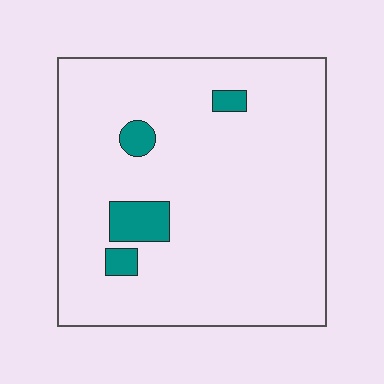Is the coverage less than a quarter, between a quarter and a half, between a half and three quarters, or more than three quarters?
Less than a quarter.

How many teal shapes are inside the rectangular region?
4.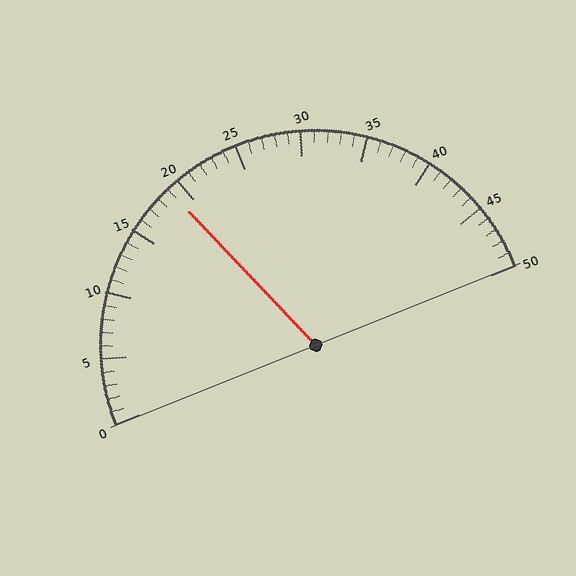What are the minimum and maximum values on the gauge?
The gauge ranges from 0 to 50.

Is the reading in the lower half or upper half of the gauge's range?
The reading is in the lower half of the range (0 to 50).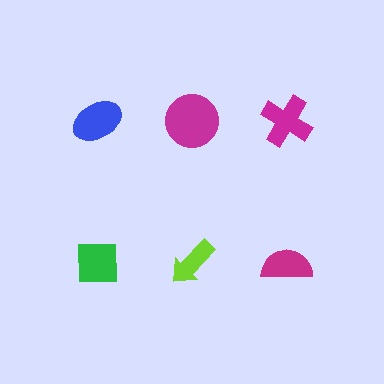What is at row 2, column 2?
A lime arrow.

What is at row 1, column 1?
A blue ellipse.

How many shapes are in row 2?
3 shapes.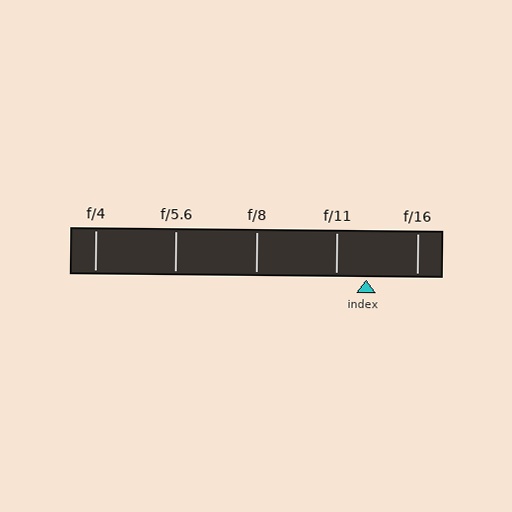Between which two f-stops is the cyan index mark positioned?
The index mark is between f/11 and f/16.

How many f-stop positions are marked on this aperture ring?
There are 5 f-stop positions marked.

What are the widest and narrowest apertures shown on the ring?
The widest aperture shown is f/4 and the narrowest is f/16.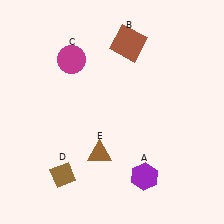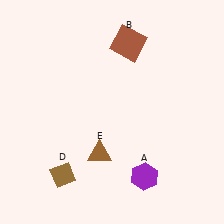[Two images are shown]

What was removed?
The magenta circle (C) was removed in Image 2.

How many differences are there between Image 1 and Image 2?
There is 1 difference between the two images.